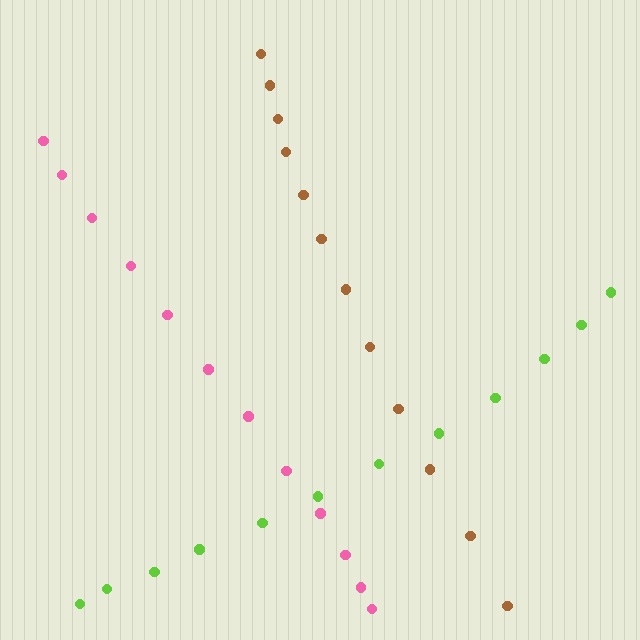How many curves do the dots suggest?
There are 3 distinct paths.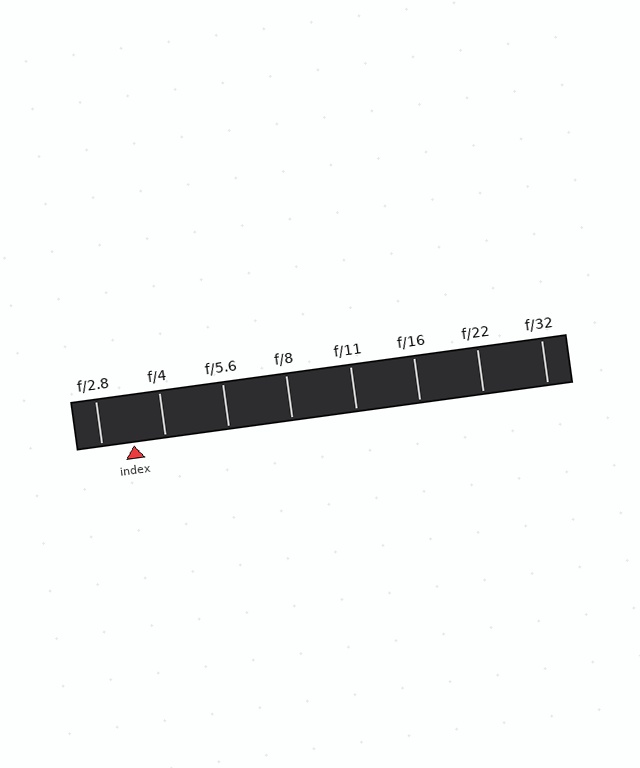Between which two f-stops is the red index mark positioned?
The index mark is between f/2.8 and f/4.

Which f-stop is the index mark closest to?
The index mark is closest to f/4.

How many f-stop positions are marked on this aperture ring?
There are 8 f-stop positions marked.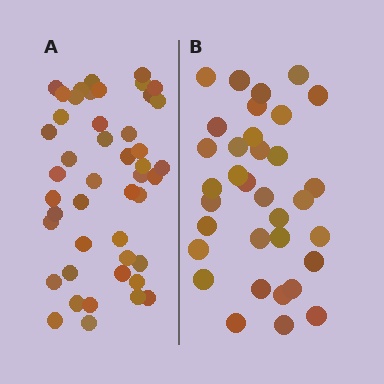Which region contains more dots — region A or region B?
Region A (the left region) has more dots.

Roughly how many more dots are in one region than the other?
Region A has roughly 12 or so more dots than region B.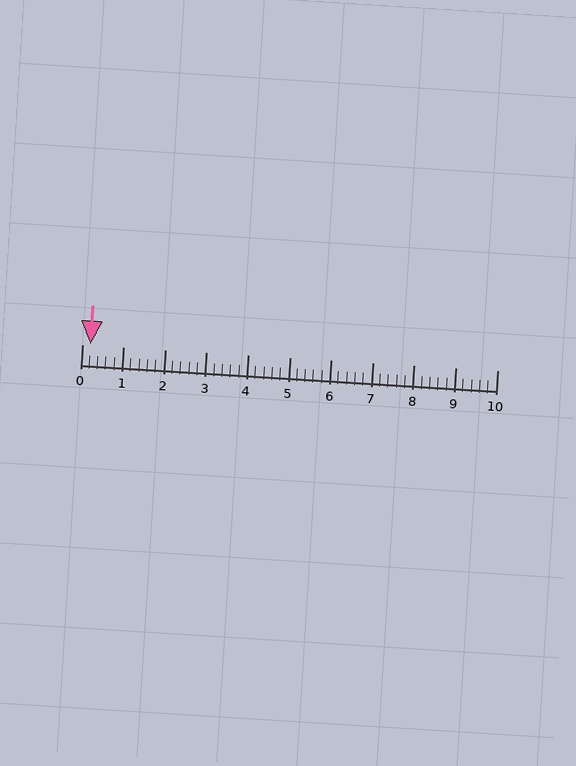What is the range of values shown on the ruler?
The ruler shows values from 0 to 10.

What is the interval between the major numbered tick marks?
The major tick marks are spaced 1 units apart.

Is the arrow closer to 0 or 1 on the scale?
The arrow is closer to 0.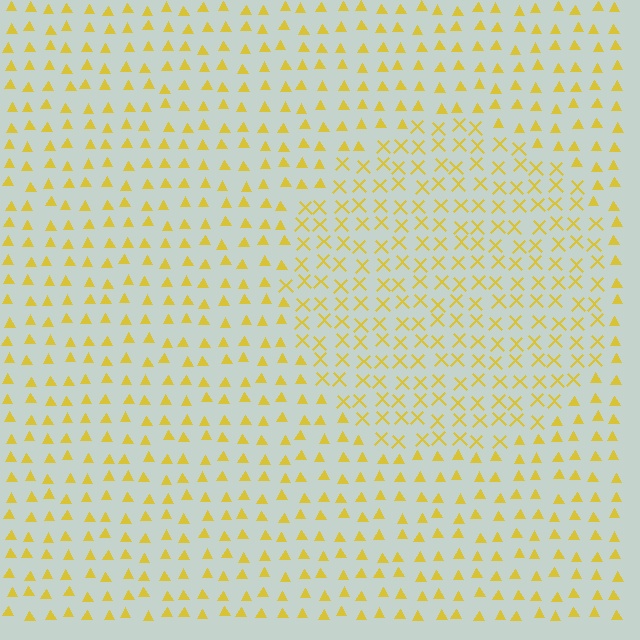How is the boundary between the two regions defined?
The boundary is defined by a change in element shape: X marks inside vs. triangles outside. All elements share the same color and spacing.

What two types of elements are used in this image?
The image uses X marks inside the circle region and triangles outside it.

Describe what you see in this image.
The image is filled with small yellow elements arranged in a uniform grid. A circle-shaped region contains X marks, while the surrounding area contains triangles. The boundary is defined purely by the change in element shape.